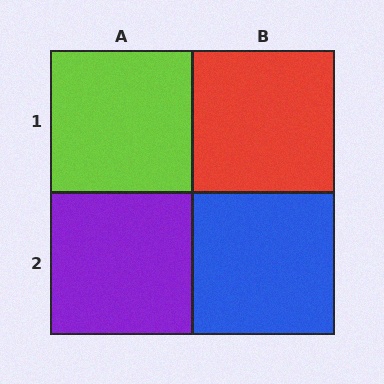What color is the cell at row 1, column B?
Red.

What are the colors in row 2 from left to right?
Purple, blue.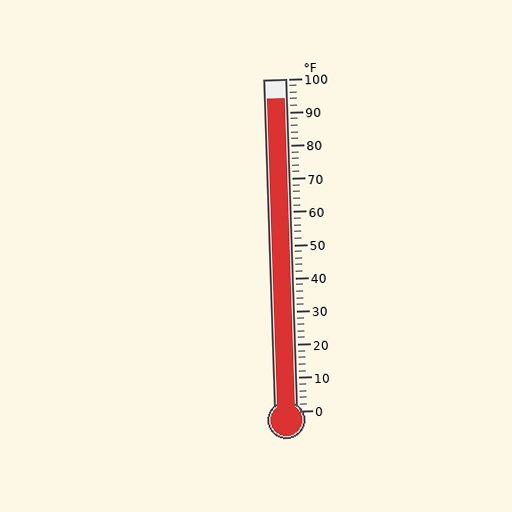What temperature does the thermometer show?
The thermometer shows approximately 94°F.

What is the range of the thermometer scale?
The thermometer scale ranges from 0°F to 100°F.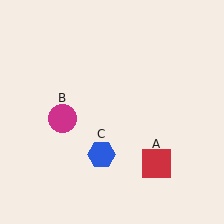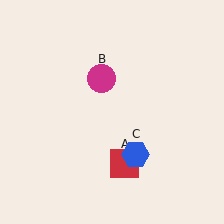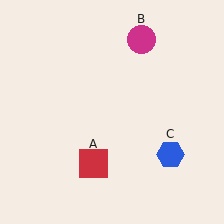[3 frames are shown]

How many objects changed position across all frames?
3 objects changed position: red square (object A), magenta circle (object B), blue hexagon (object C).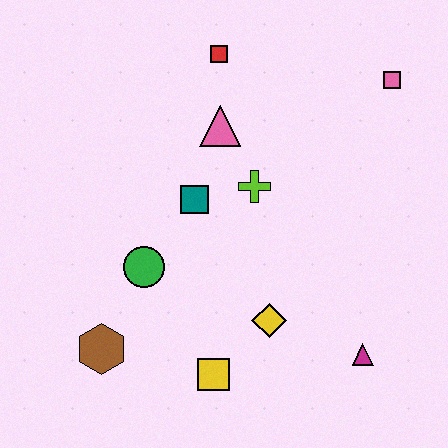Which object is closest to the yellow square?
The yellow diamond is closest to the yellow square.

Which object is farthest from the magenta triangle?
The red square is farthest from the magenta triangle.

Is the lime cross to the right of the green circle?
Yes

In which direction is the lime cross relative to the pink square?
The lime cross is to the left of the pink square.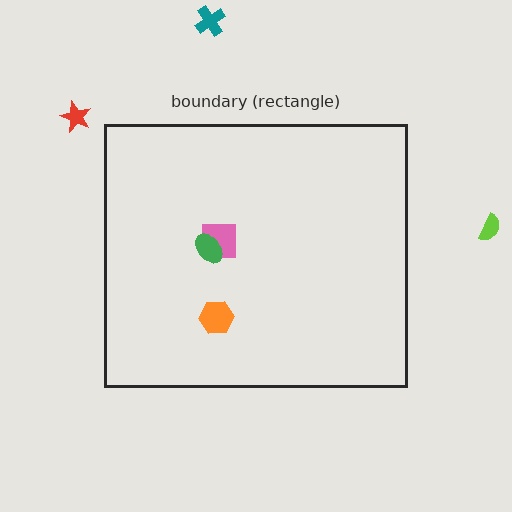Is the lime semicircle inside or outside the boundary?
Outside.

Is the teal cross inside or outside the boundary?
Outside.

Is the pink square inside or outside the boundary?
Inside.